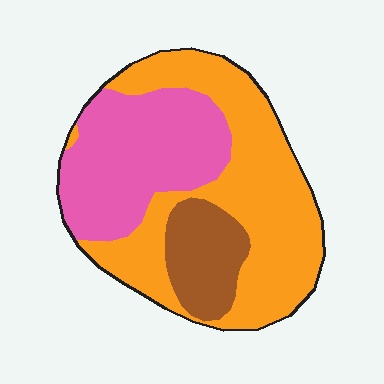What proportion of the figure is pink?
Pink takes up about one third (1/3) of the figure.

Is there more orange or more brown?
Orange.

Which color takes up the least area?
Brown, at roughly 15%.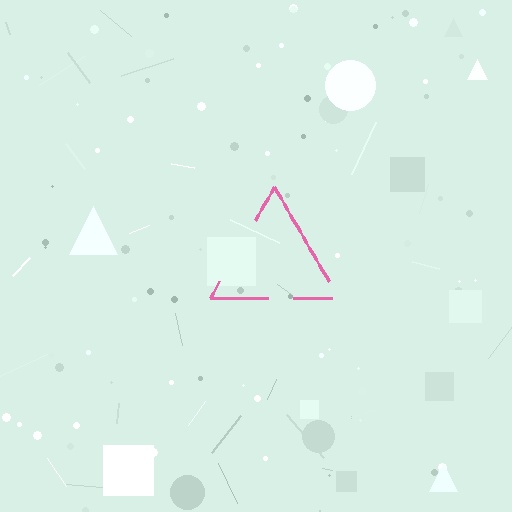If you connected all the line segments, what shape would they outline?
They would outline a triangle.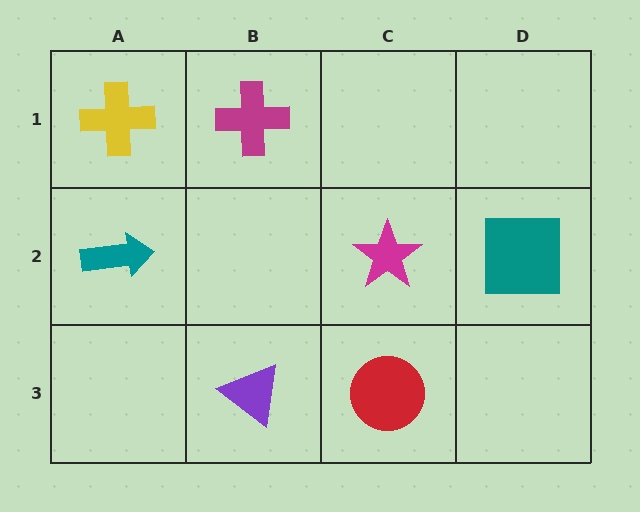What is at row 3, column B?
A purple triangle.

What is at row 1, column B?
A magenta cross.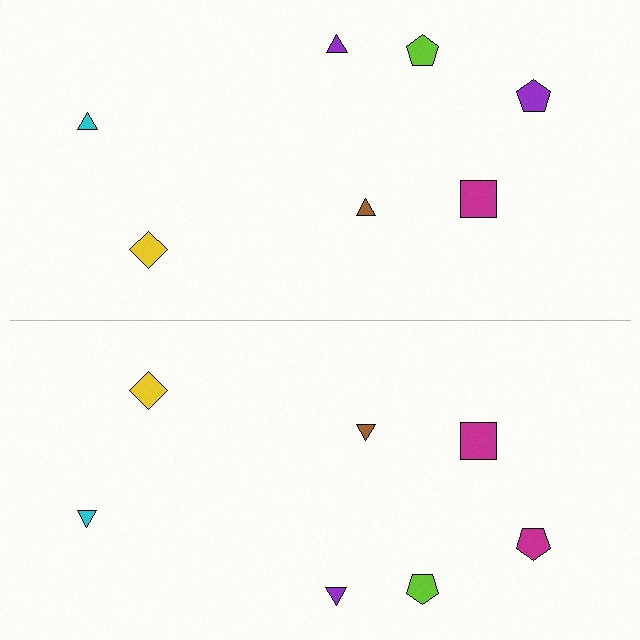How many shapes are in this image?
There are 14 shapes in this image.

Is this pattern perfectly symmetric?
No, the pattern is not perfectly symmetric. The magenta pentagon on the bottom side breaks the symmetry — its mirror counterpart is purple.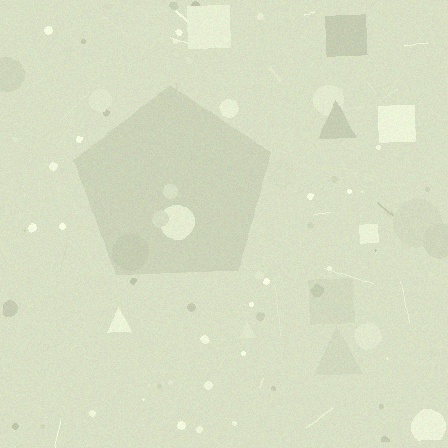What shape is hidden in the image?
A pentagon is hidden in the image.